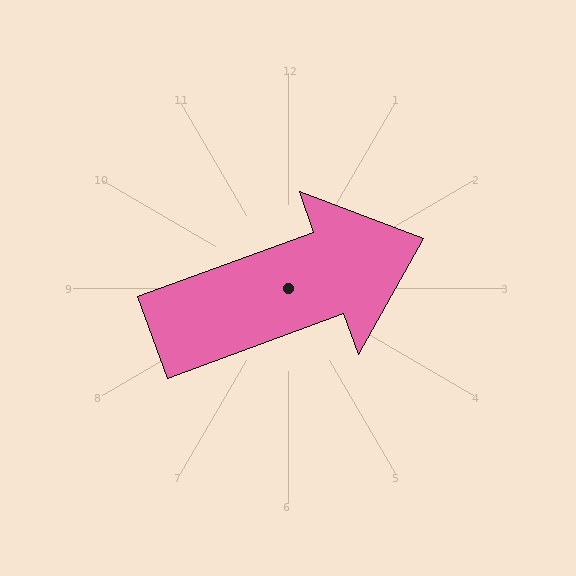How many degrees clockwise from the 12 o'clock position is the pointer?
Approximately 70 degrees.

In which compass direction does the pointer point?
East.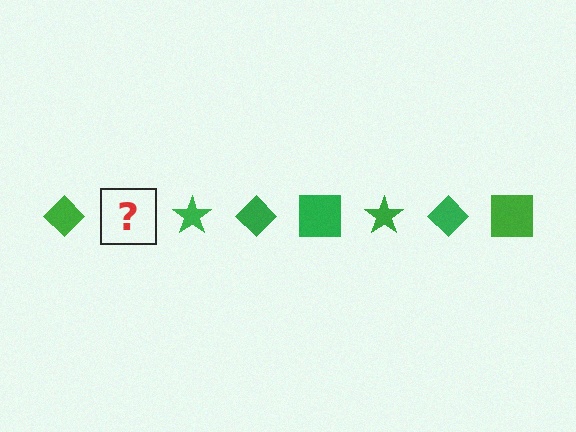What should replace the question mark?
The question mark should be replaced with a green square.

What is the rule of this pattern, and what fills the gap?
The rule is that the pattern cycles through diamond, square, star shapes in green. The gap should be filled with a green square.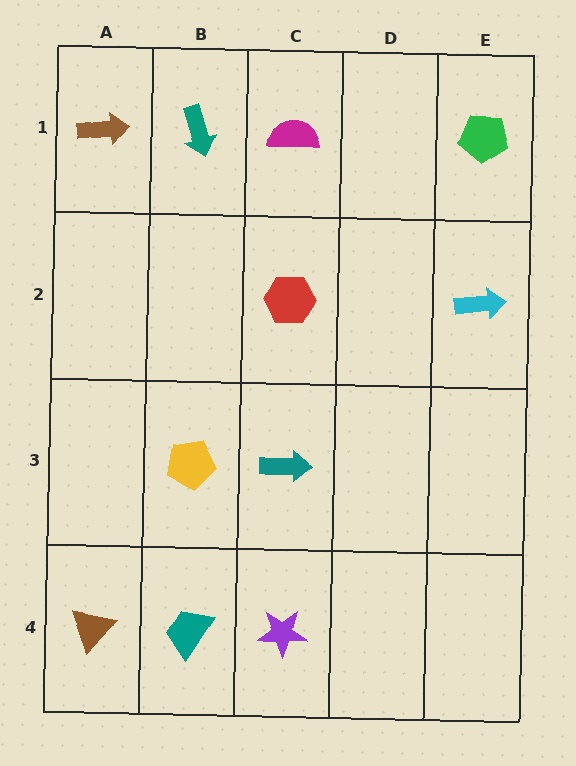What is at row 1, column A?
A brown arrow.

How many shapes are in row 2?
2 shapes.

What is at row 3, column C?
A teal arrow.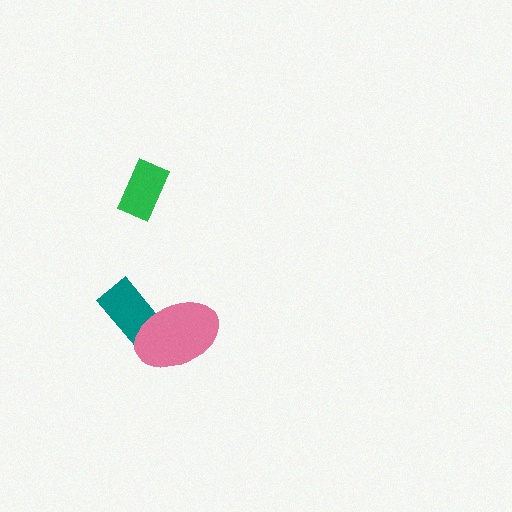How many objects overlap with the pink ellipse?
1 object overlaps with the pink ellipse.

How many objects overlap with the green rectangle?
0 objects overlap with the green rectangle.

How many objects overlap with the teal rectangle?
1 object overlaps with the teal rectangle.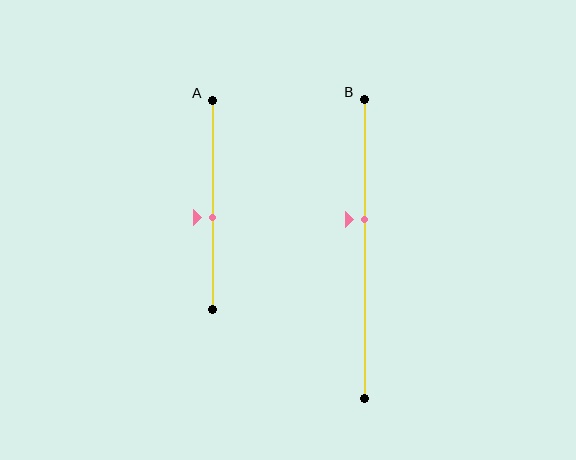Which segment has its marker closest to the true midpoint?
Segment A has its marker closest to the true midpoint.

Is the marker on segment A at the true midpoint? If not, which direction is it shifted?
No, the marker on segment A is shifted downward by about 6% of the segment length.